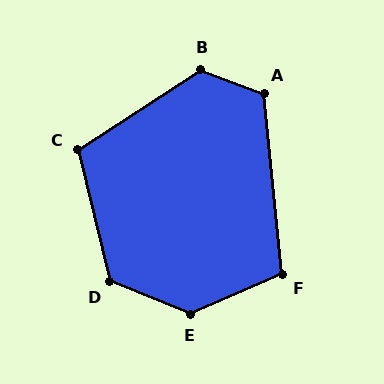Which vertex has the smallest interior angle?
F, at approximately 108 degrees.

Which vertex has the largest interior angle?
E, at approximately 135 degrees.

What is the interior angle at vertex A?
Approximately 116 degrees (obtuse).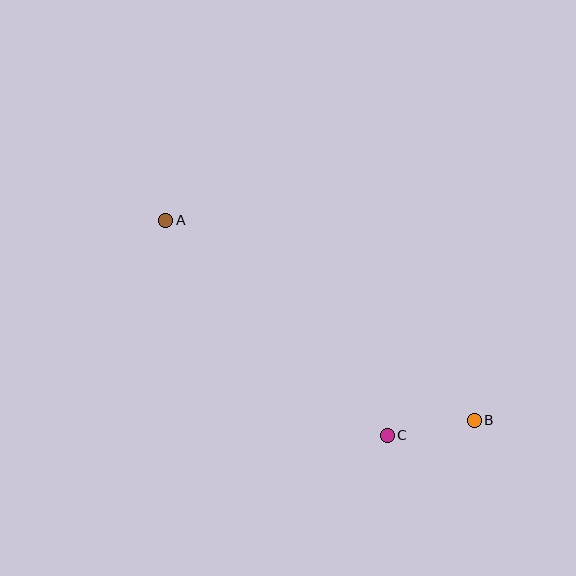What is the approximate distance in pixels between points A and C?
The distance between A and C is approximately 308 pixels.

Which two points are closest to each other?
Points B and C are closest to each other.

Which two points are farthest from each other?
Points A and B are farthest from each other.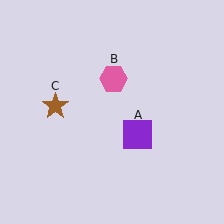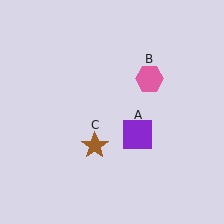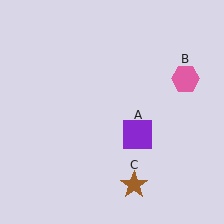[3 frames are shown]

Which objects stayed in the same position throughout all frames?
Purple square (object A) remained stationary.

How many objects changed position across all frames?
2 objects changed position: pink hexagon (object B), brown star (object C).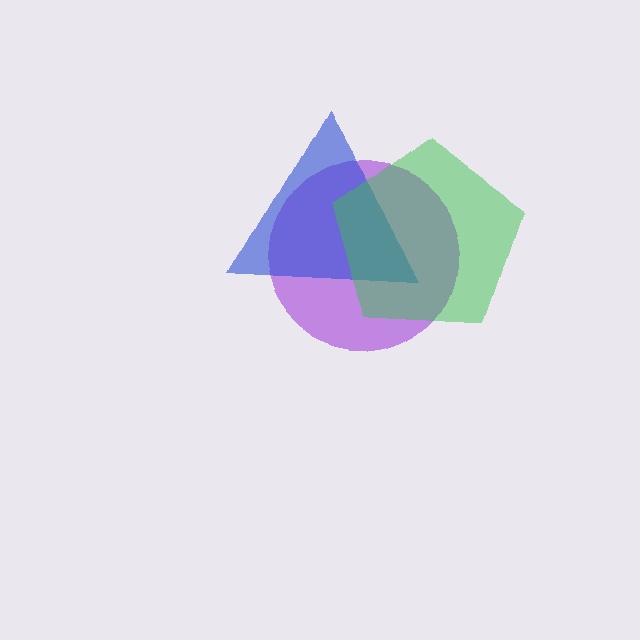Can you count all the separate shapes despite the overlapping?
Yes, there are 3 separate shapes.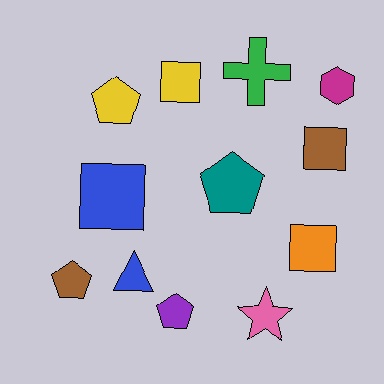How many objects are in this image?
There are 12 objects.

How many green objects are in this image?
There is 1 green object.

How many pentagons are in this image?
There are 4 pentagons.